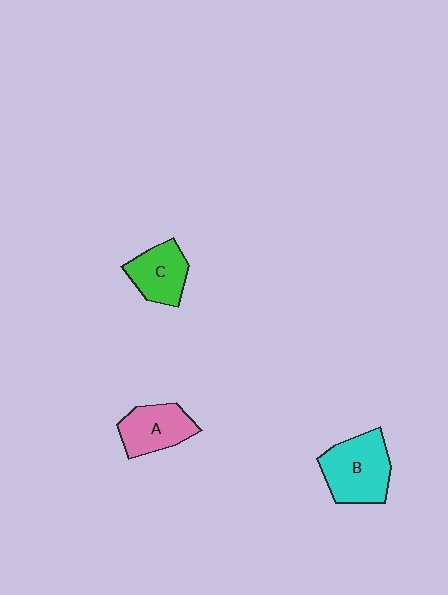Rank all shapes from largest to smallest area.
From largest to smallest: B (cyan), A (pink), C (green).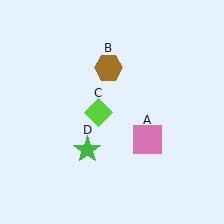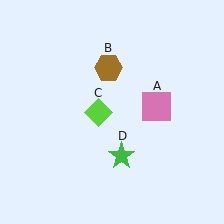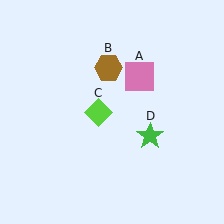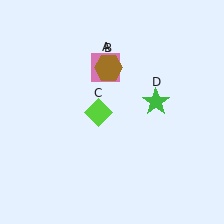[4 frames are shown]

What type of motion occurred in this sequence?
The pink square (object A), green star (object D) rotated counterclockwise around the center of the scene.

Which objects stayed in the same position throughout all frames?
Brown hexagon (object B) and lime diamond (object C) remained stationary.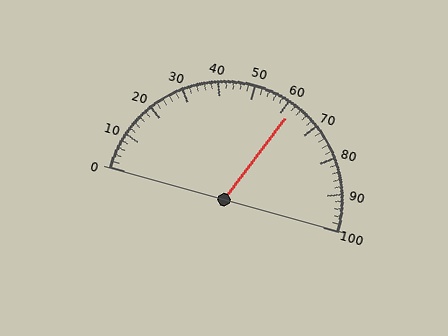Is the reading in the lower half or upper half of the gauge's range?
The reading is in the upper half of the range (0 to 100).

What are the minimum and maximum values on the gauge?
The gauge ranges from 0 to 100.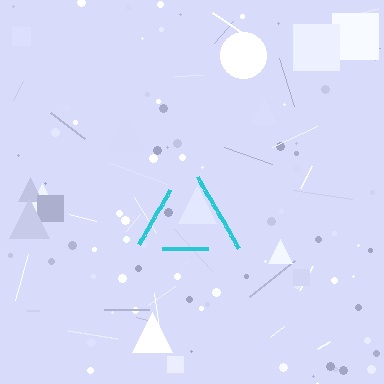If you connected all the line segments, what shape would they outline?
They would outline a triangle.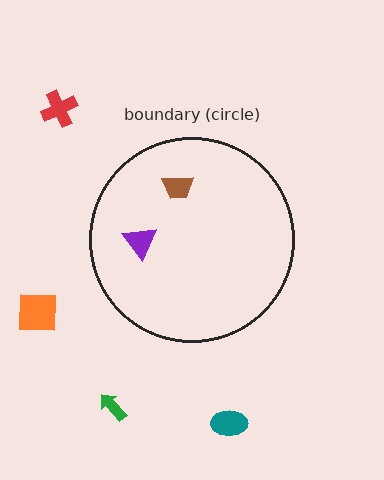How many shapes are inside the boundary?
2 inside, 4 outside.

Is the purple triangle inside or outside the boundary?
Inside.